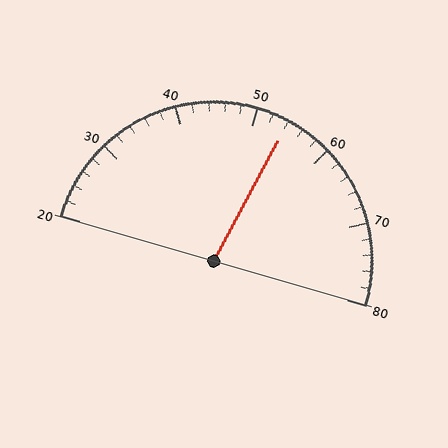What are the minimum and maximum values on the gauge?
The gauge ranges from 20 to 80.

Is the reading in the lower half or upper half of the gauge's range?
The reading is in the upper half of the range (20 to 80).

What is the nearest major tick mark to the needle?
The nearest major tick mark is 50.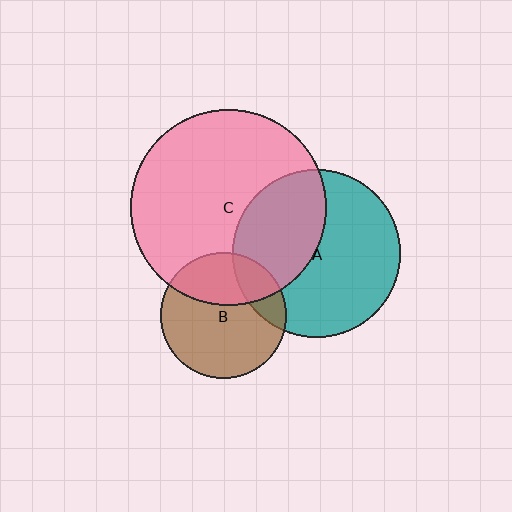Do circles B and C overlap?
Yes.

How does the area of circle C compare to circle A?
Approximately 1.4 times.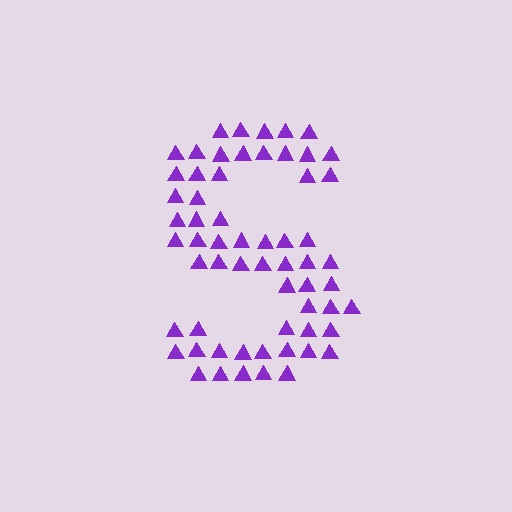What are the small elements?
The small elements are triangles.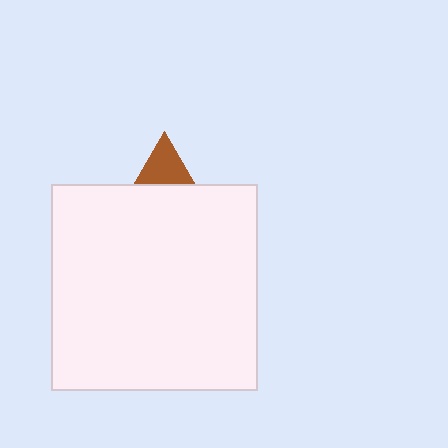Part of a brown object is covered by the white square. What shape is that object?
It is a triangle.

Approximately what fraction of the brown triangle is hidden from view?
Roughly 65% of the brown triangle is hidden behind the white square.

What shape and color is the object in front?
The object in front is a white square.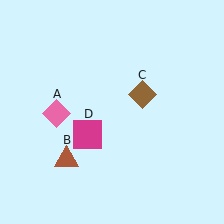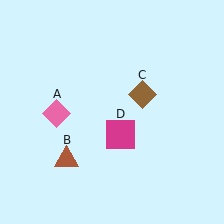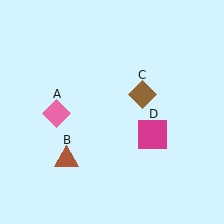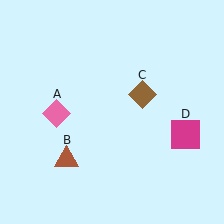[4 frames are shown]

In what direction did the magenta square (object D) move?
The magenta square (object D) moved right.